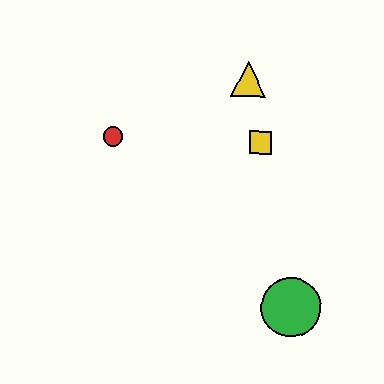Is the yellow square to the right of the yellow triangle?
Yes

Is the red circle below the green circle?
No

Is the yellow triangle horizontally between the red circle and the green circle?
Yes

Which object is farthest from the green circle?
The red circle is farthest from the green circle.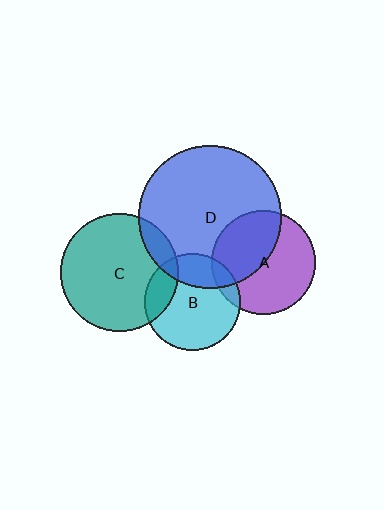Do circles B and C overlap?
Yes.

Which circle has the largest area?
Circle D (blue).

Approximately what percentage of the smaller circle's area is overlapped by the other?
Approximately 20%.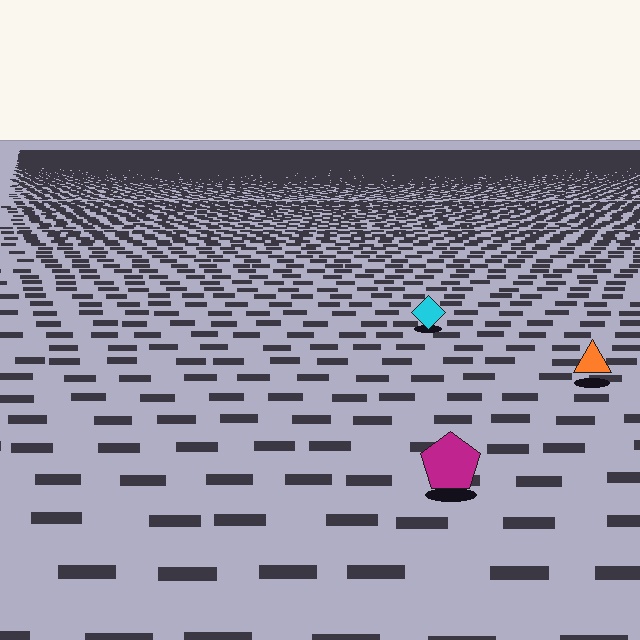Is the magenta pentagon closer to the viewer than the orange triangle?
Yes. The magenta pentagon is closer — you can tell from the texture gradient: the ground texture is coarser near it.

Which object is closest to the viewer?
The magenta pentagon is closest. The texture marks near it are larger and more spread out.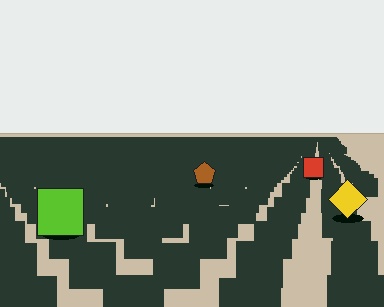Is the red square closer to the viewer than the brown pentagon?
No. The brown pentagon is closer — you can tell from the texture gradient: the ground texture is coarser near it.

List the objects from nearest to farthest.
From nearest to farthest: the lime square, the yellow diamond, the brown pentagon, the red square.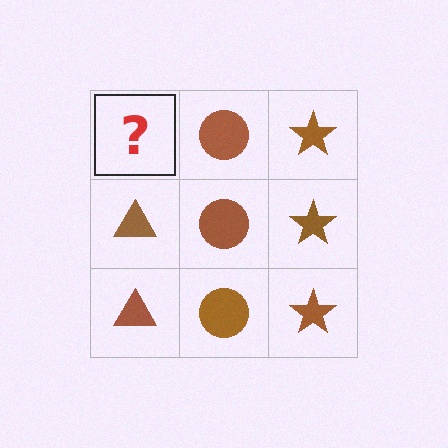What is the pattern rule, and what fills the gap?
The rule is that each column has a consistent shape. The gap should be filled with a brown triangle.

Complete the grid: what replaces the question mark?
The question mark should be replaced with a brown triangle.